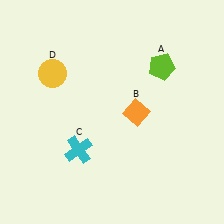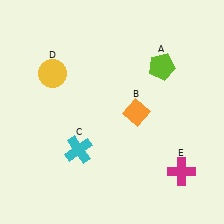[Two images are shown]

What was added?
A magenta cross (E) was added in Image 2.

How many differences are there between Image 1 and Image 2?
There is 1 difference between the two images.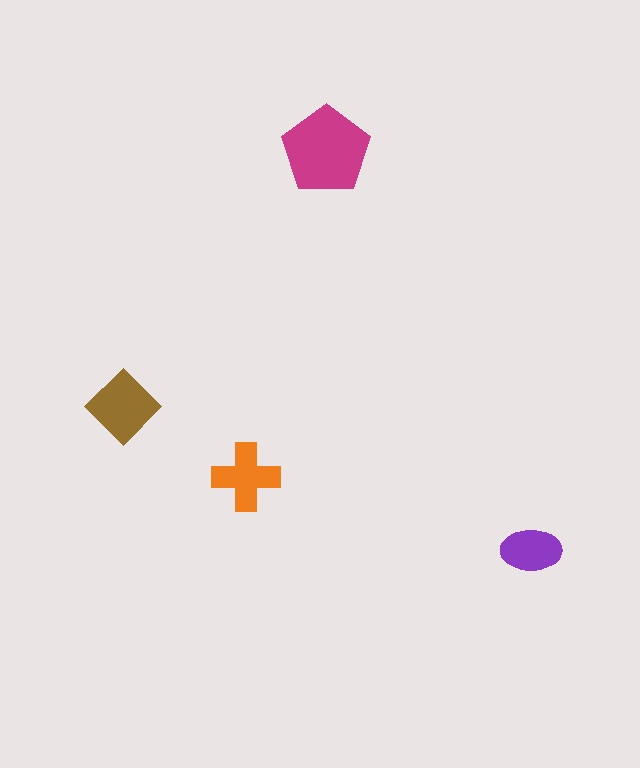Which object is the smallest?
The purple ellipse.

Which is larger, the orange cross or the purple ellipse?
The orange cross.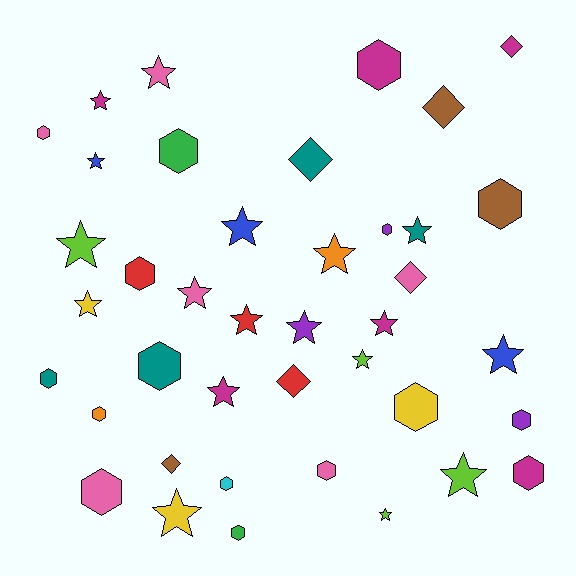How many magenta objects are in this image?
There are 6 magenta objects.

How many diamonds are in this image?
There are 6 diamonds.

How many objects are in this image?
There are 40 objects.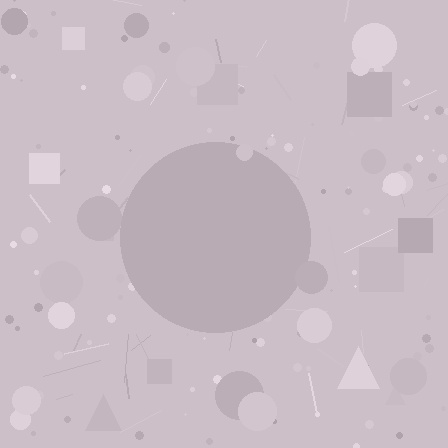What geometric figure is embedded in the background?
A circle is embedded in the background.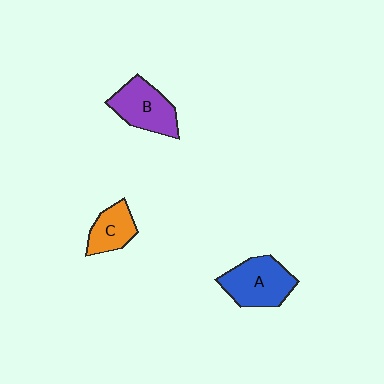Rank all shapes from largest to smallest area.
From largest to smallest: A (blue), B (purple), C (orange).